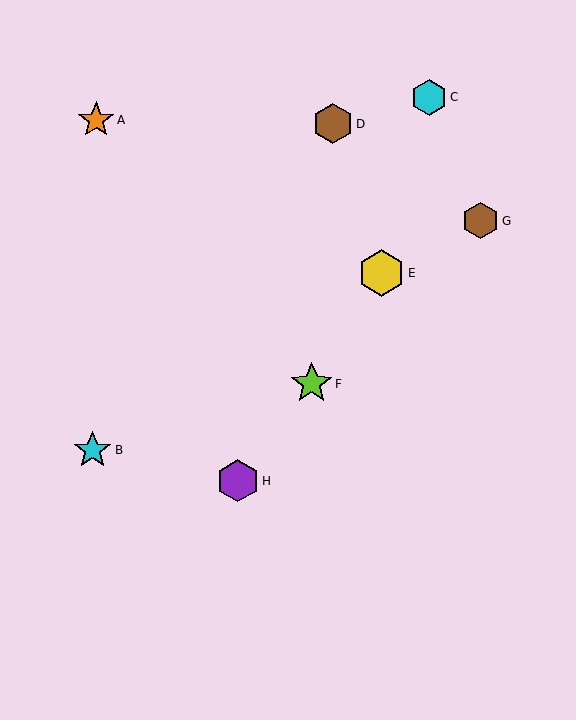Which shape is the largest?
The yellow hexagon (labeled E) is the largest.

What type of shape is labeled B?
Shape B is a cyan star.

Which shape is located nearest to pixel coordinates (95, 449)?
The cyan star (labeled B) at (93, 450) is nearest to that location.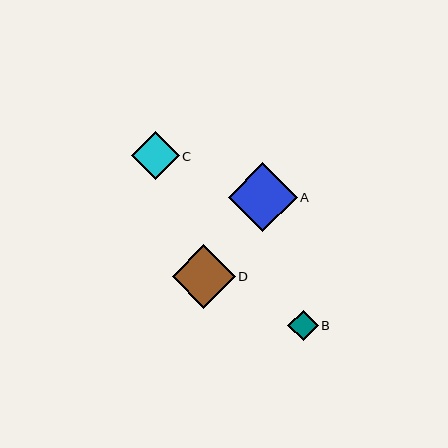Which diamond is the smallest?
Diamond B is the smallest with a size of approximately 30 pixels.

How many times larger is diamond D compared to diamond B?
Diamond D is approximately 2.1 times the size of diamond B.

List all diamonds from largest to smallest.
From largest to smallest: A, D, C, B.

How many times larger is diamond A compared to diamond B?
Diamond A is approximately 2.3 times the size of diamond B.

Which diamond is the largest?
Diamond A is the largest with a size of approximately 69 pixels.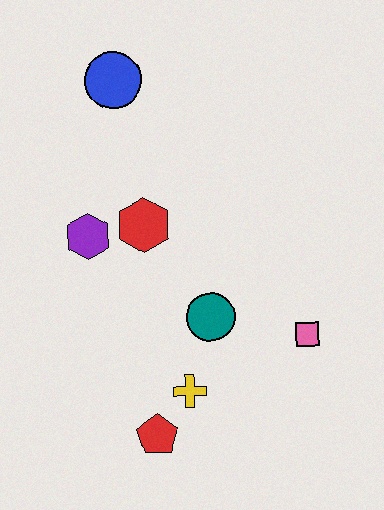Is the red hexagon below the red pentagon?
No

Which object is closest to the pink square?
The teal circle is closest to the pink square.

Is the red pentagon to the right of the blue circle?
Yes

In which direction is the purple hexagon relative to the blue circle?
The purple hexagon is below the blue circle.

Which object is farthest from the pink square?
The blue circle is farthest from the pink square.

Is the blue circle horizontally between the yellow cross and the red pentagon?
No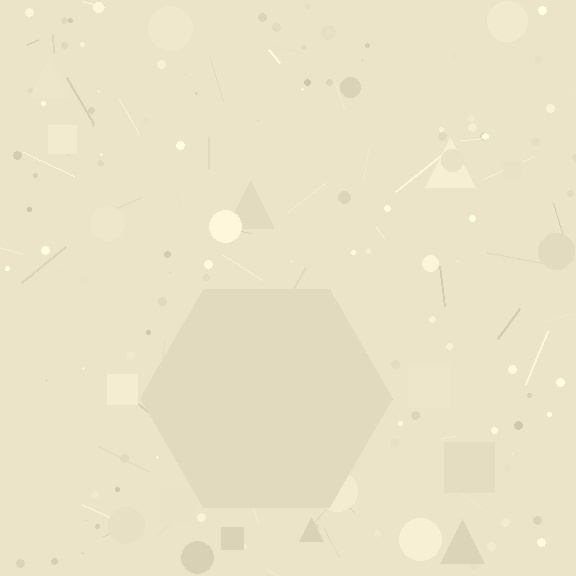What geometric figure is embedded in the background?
A hexagon is embedded in the background.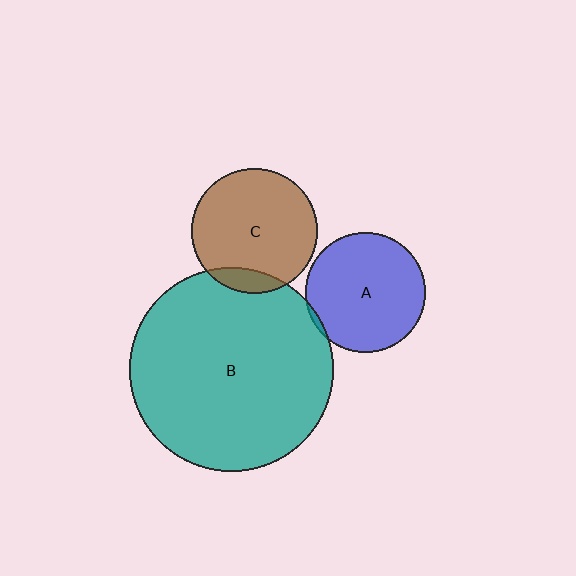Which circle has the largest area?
Circle B (teal).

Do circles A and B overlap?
Yes.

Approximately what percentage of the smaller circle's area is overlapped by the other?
Approximately 5%.